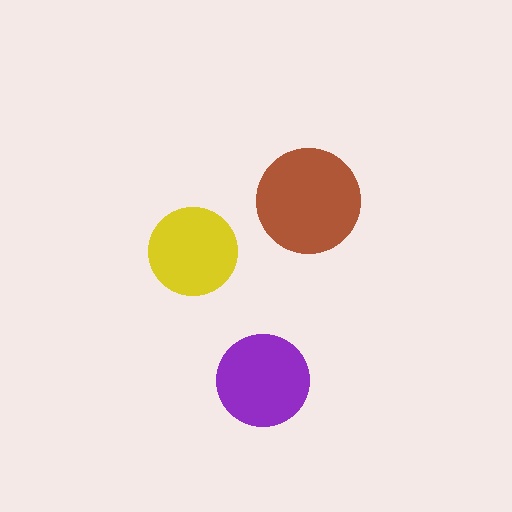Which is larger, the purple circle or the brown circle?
The brown one.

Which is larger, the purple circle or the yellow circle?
The purple one.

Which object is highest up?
The brown circle is topmost.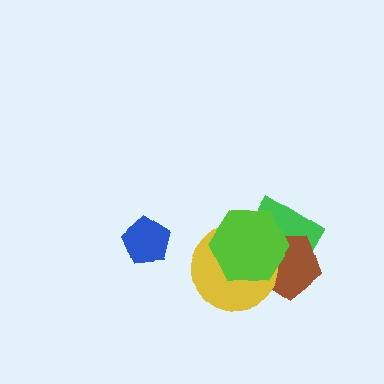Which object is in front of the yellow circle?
The lime hexagon is in front of the yellow circle.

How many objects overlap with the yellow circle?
3 objects overlap with the yellow circle.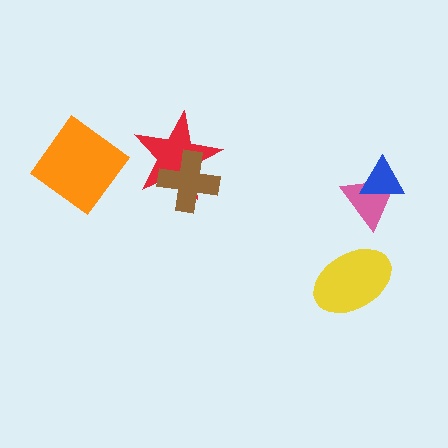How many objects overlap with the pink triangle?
1 object overlaps with the pink triangle.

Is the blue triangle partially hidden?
No, no other shape covers it.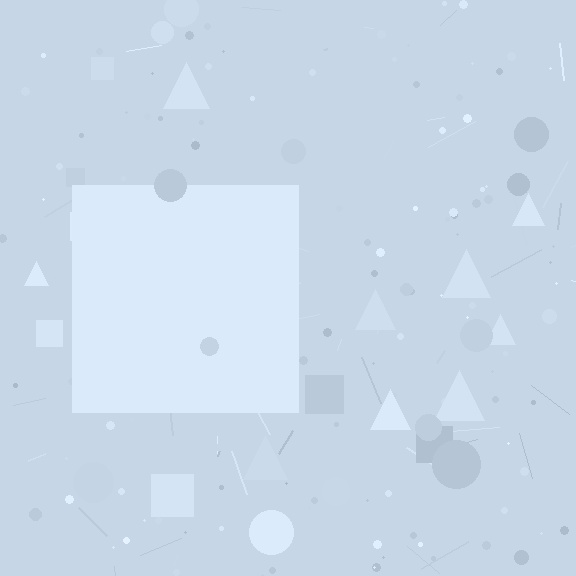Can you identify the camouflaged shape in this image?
The camouflaged shape is a square.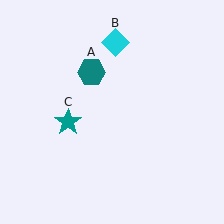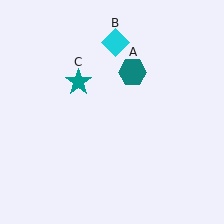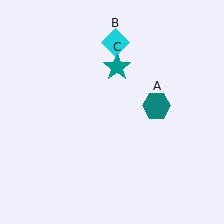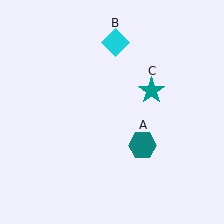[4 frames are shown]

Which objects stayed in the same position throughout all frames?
Cyan diamond (object B) remained stationary.